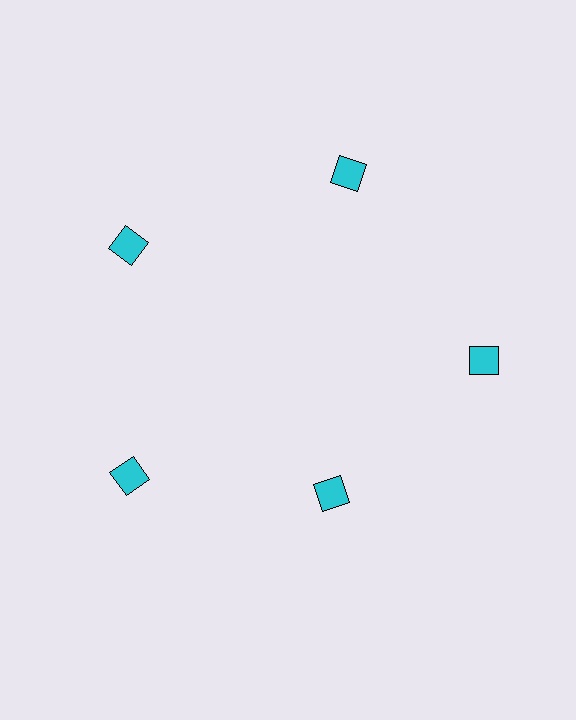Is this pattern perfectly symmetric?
No. The 5 cyan squares are arranged in a ring, but one element near the 5 o'clock position is pulled inward toward the center, breaking the 5-fold rotational symmetry.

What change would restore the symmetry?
The symmetry would be restored by moving it outward, back onto the ring so that all 5 squares sit at equal angles and equal distance from the center.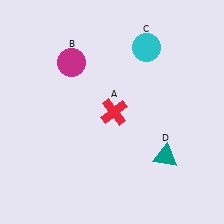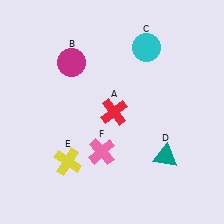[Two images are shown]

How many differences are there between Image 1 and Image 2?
There are 2 differences between the two images.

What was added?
A yellow cross (E), a pink cross (F) were added in Image 2.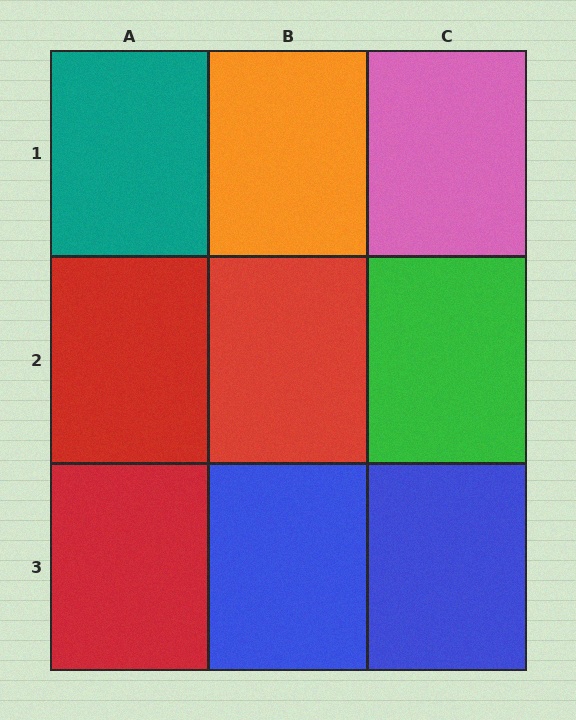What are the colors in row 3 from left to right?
Red, blue, blue.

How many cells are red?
3 cells are red.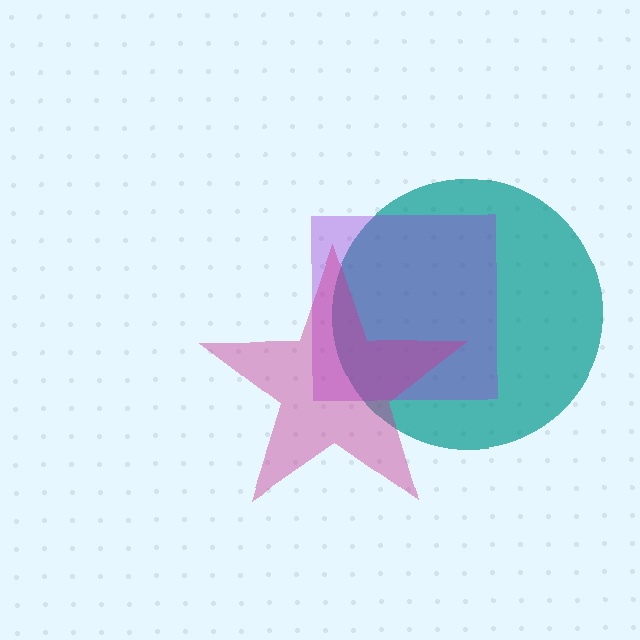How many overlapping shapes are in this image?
There are 3 overlapping shapes in the image.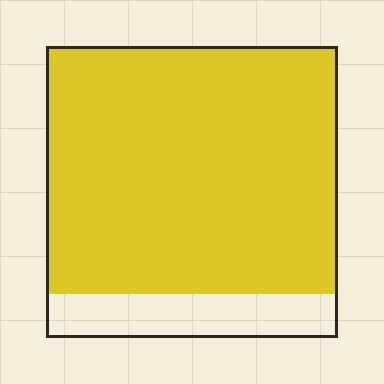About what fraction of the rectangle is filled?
About five sixths (5/6).